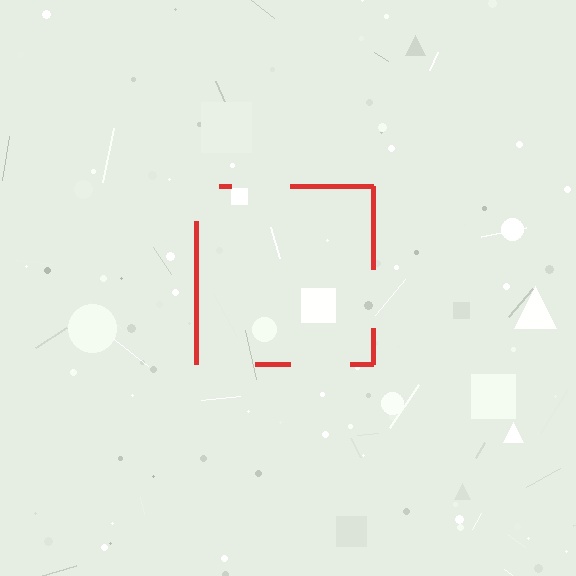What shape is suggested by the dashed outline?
The dashed outline suggests a square.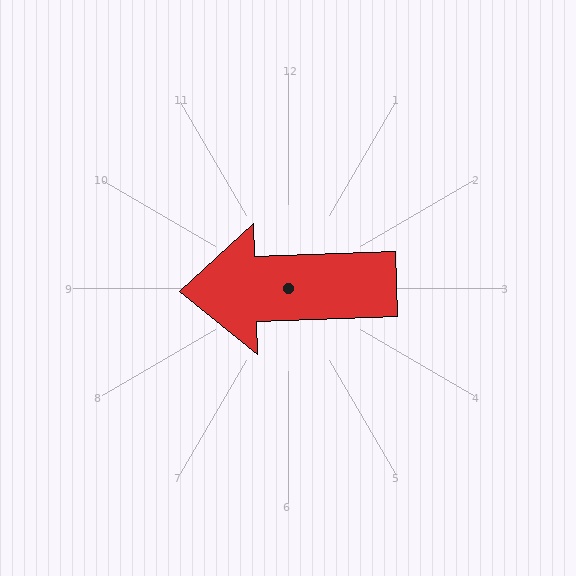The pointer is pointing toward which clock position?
Roughly 9 o'clock.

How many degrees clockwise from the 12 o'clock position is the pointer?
Approximately 268 degrees.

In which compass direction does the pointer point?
West.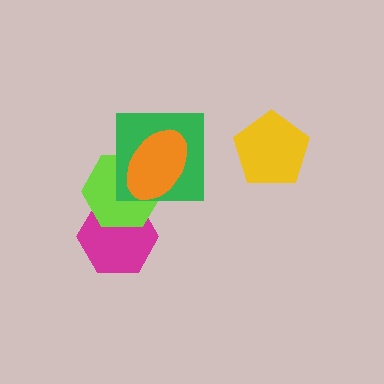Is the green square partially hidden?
Yes, it is partially covered by another shape.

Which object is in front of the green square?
The orange ellipse is in front of the green square.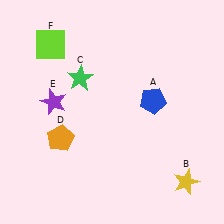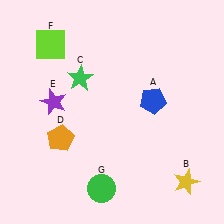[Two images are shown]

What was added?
A green circle (G) was added in Image 2.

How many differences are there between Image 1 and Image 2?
There is 1 difference between the two images.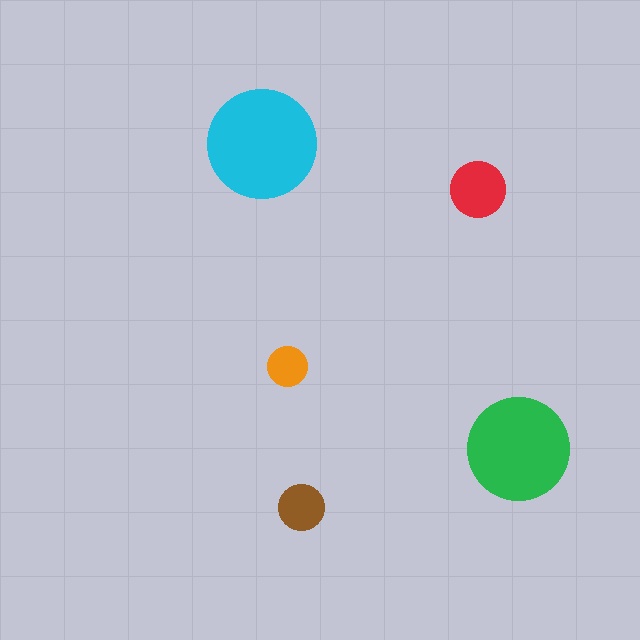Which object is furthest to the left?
The cyan circle is leftmost.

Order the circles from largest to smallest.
the cyan one, the green one, the red one, the brown one, the orange one.